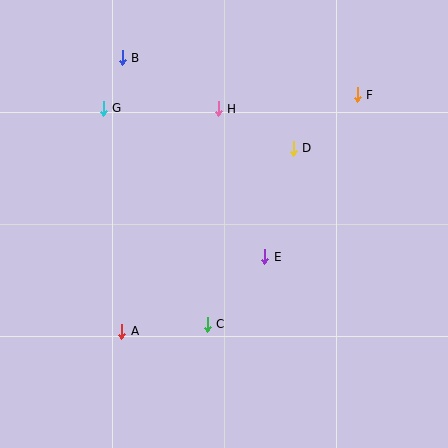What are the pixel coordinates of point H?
Point H is at (218, 109).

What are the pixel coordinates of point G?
Point G is at (103, 108).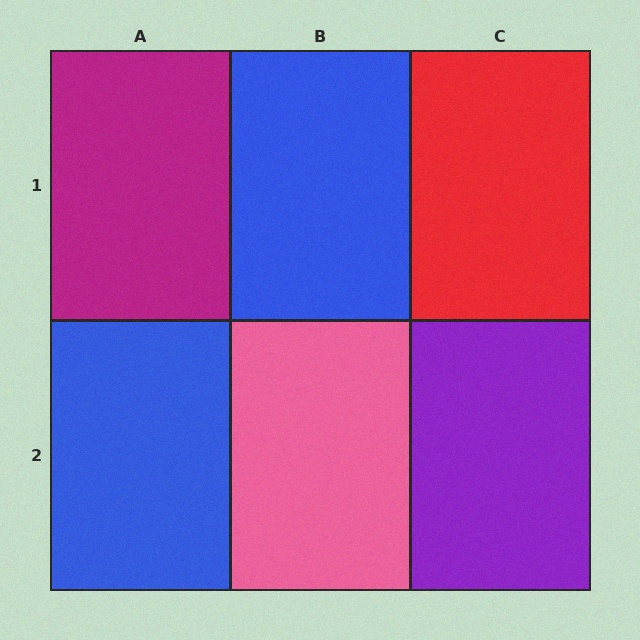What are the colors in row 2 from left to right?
Blue, pink, purple.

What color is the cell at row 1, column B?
Blue.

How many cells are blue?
2 cells are blue.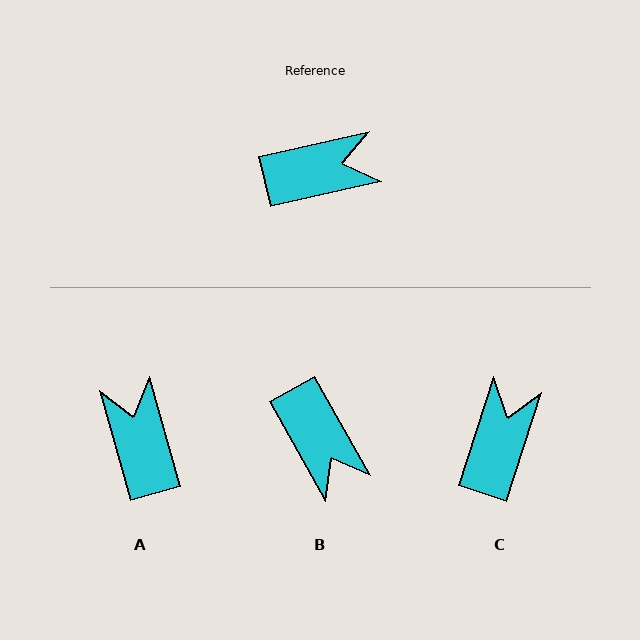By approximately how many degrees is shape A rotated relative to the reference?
Approximately 93 degrees counter-clockwise.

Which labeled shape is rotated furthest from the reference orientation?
A, about 93 degrees away.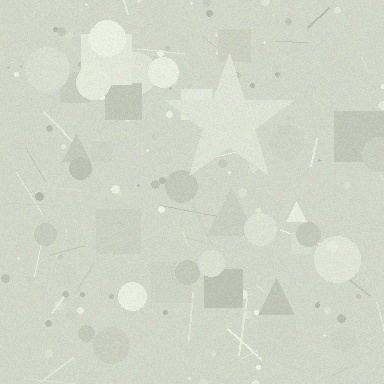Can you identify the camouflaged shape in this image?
The camouflaged shape is a star.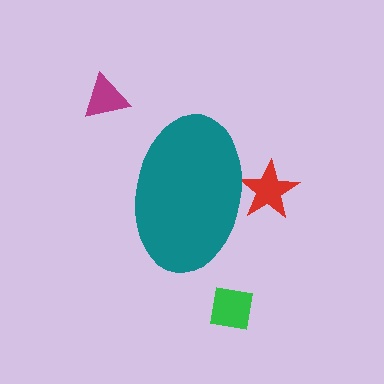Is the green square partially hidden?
No, the green square is fully visible.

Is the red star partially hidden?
Yes, the red star is partially hidden behind the teal ellipse.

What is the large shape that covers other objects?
A teal ellipse.